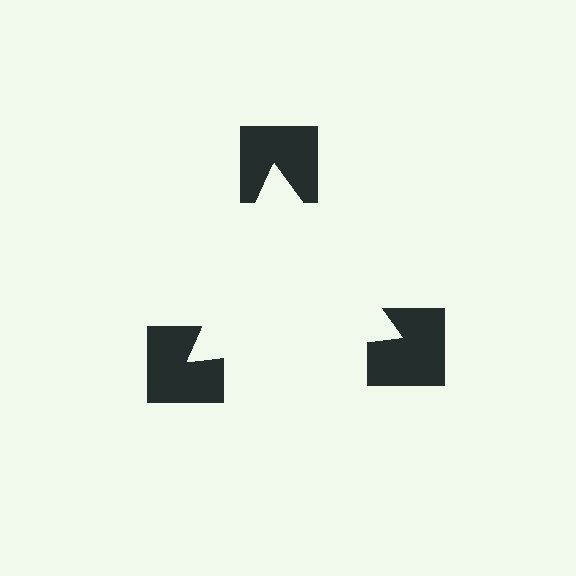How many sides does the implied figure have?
3 sides.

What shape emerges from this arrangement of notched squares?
An illusory triangle — its edges are inferred from the aligned wedge cuts in the notched squares, not physically drawn.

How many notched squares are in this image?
There are 3 — one at each vertex of the illusory triangle.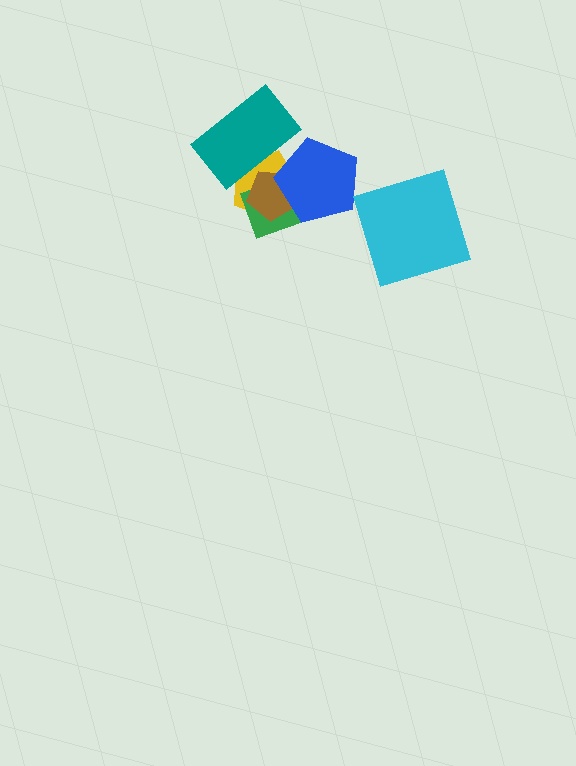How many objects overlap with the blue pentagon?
3 objects overlap with the blue pentagon.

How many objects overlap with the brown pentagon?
4 objects overlap with the brown pentagon.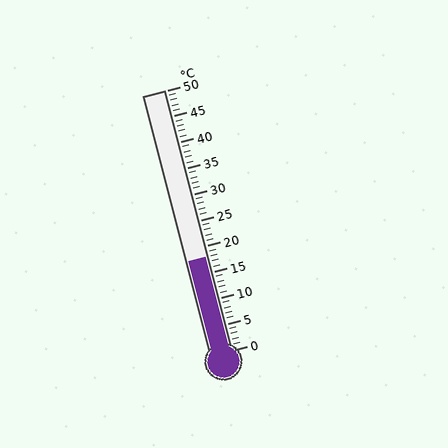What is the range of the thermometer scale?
The thermometer scale ranges from 0°C to 50°C.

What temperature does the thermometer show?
The thermometer shows approximately 18°C.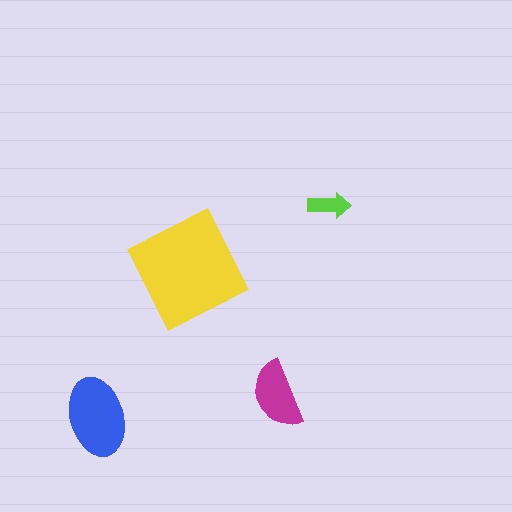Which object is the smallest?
The lime arrow.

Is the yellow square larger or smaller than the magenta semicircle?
Larger.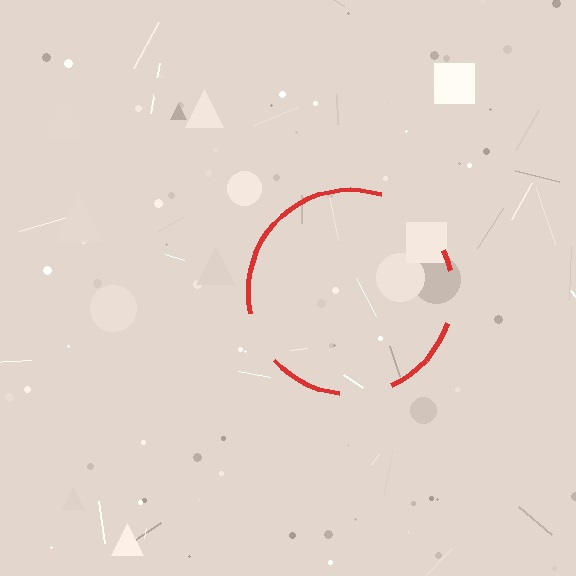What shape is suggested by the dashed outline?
The dashed outline suggests a circle.